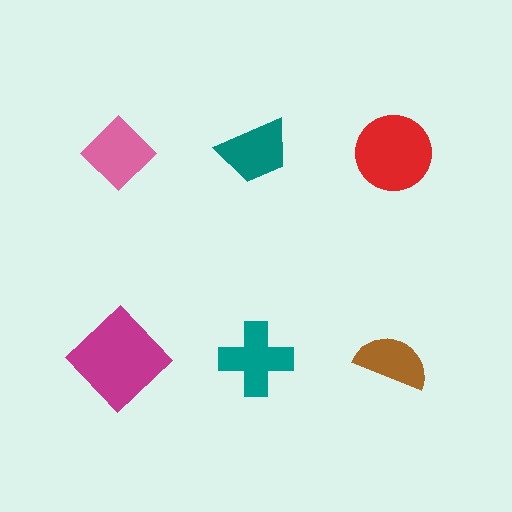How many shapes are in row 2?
3 shapes.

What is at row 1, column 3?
A red circle.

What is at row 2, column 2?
A teal cross.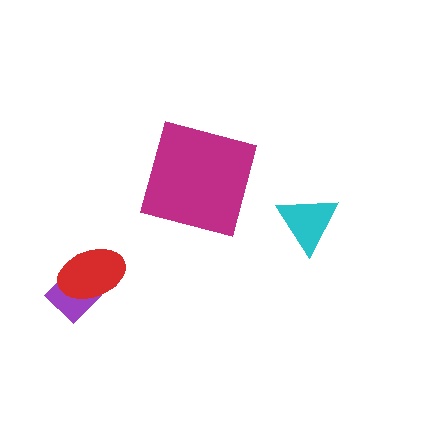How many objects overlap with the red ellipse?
1 object overlaps with the red ellipse.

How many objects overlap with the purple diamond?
1 object overlaps with the purple diamond.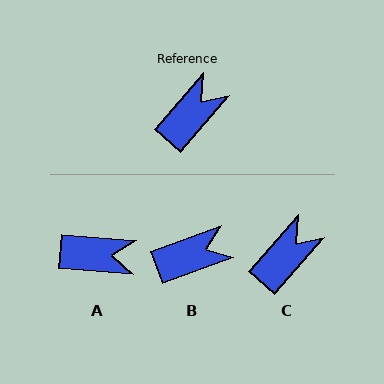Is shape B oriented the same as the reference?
No, it is off by about 29 degrees.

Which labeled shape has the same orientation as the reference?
C.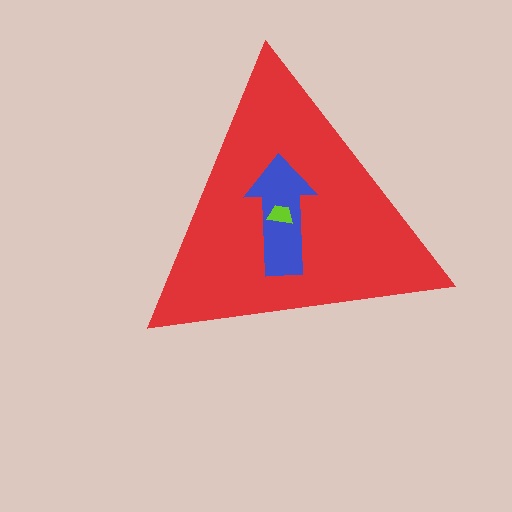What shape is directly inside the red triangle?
The blue arrow.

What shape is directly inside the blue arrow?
The lime trapezoid.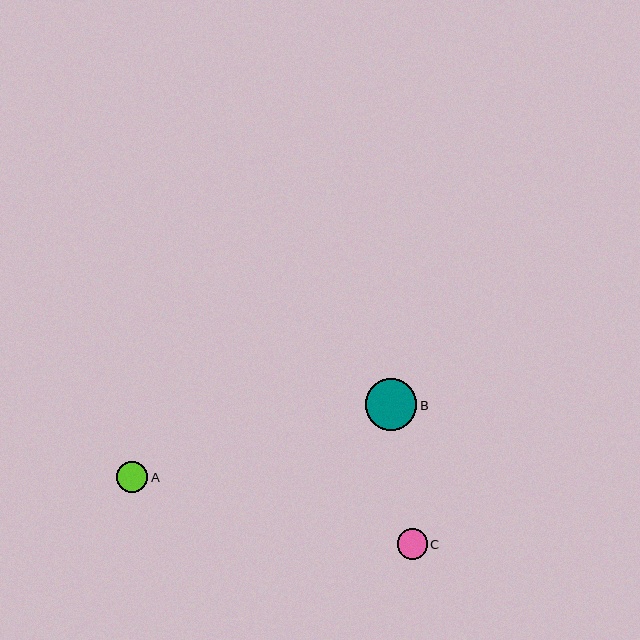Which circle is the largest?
Circle B is the largest with a size of approximately 51 pixels.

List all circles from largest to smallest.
From largest to smallest: B, A, C.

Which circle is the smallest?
Circle C is the smallest with a size of approximately 30 pixels.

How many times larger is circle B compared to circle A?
Circle B is approximately 1.7 times the size of circle A.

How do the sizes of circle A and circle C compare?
Circle A and circle C are approximately the same size.